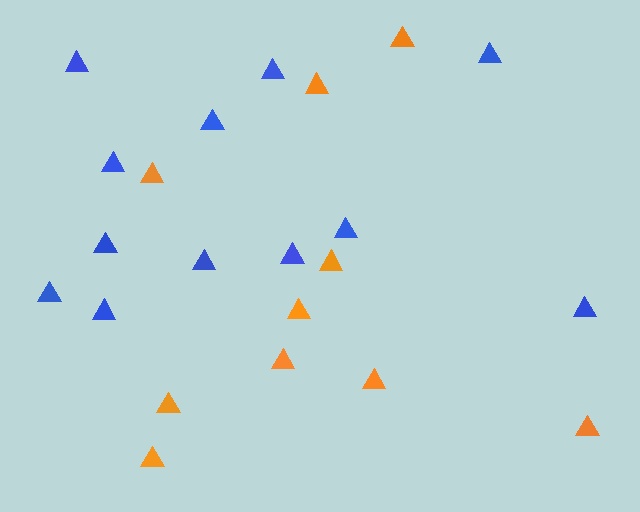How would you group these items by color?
There are 2 groups: one group of blue triangles (12) and one group of orange triangles (10).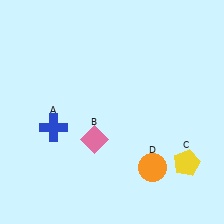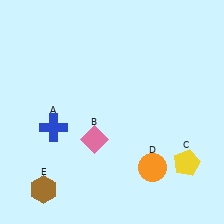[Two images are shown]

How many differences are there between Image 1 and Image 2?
There is 1 difference between the two images.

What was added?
A brown hexagon (E) was added in Image 2.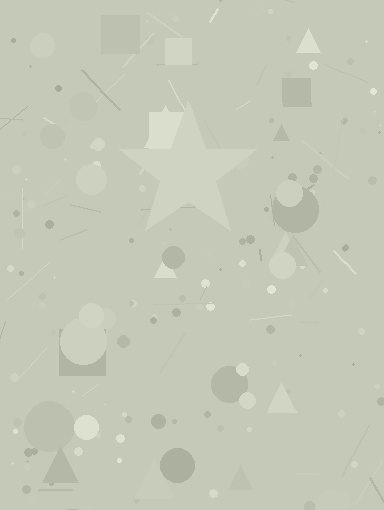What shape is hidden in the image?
A star is hidden in the image.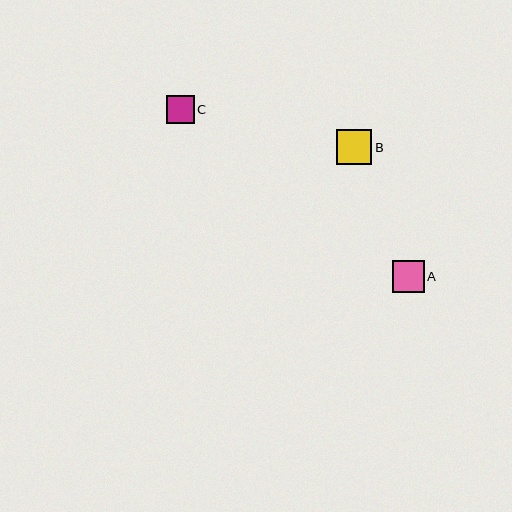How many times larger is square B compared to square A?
Square B is approximately 1.1 times the size of square A.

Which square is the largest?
Square B is the largest with a size of approximately 35 pixels.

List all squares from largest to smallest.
From largest to smallest: B, A, C.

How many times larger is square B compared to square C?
Square B is approximately 1.2 times the size of square C.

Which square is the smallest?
Square C is the smallest with a size of approximately 28 pixels.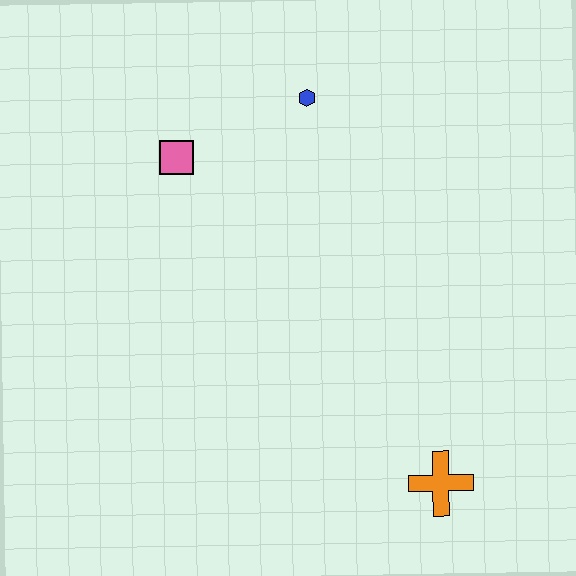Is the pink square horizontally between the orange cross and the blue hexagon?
No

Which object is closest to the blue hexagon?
The pink square is closest to the blue hexagon.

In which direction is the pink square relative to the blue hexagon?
The pink square is to the left of the blue hexagon.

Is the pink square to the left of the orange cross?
Yes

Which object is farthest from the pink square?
The orange cross is farthest from the pink square.